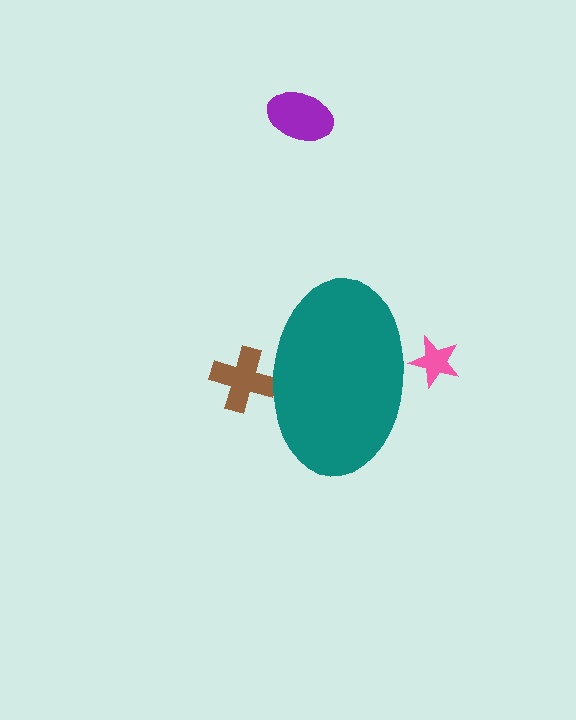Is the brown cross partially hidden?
Yes, the brown cross is partially hidden behind the teal ellipse.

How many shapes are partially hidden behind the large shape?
2 shapes are partially hidden.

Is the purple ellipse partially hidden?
No, the purple ellipse is fully visible.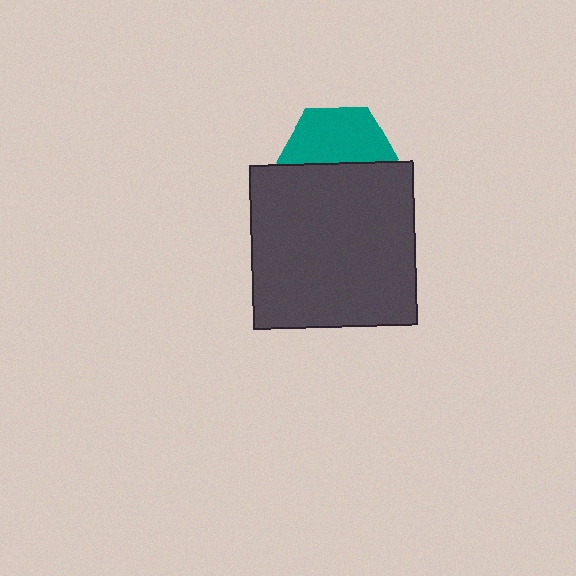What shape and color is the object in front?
The object in front is a dark gray square.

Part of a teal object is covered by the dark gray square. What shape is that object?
It is a hexagon.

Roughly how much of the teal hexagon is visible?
About half of it is visible (roughly 51%).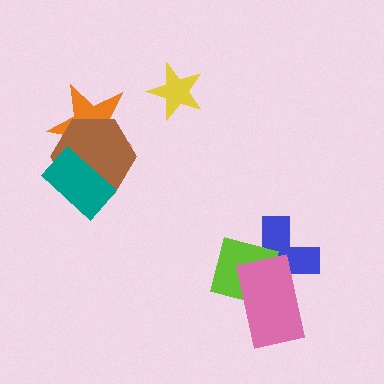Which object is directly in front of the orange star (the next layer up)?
The brown hexagon is directly in front of the orange star.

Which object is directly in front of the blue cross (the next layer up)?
The lime square is directly in front of the blue cross.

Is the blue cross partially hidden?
Yes, it is partially covered by another shape.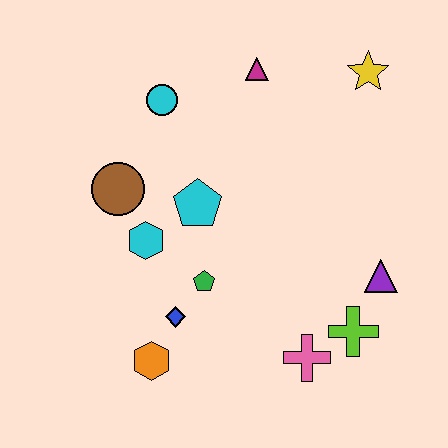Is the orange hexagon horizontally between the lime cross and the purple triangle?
No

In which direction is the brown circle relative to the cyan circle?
The brown circle is below the cyan circle.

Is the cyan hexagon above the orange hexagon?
Yes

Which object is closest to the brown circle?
The cyan hexagon is closest to the brown circle.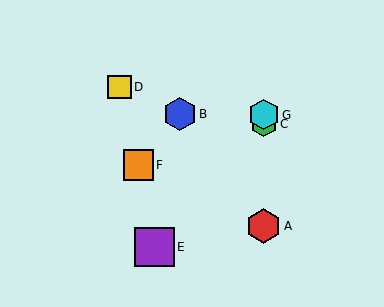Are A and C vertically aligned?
Yes, both are at x≈264.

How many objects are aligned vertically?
3 objects (A, C, G) are aligned vertically.